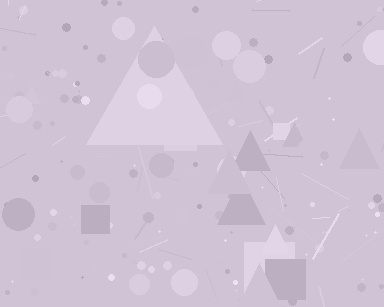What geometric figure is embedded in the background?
A triangle is embedded in the background.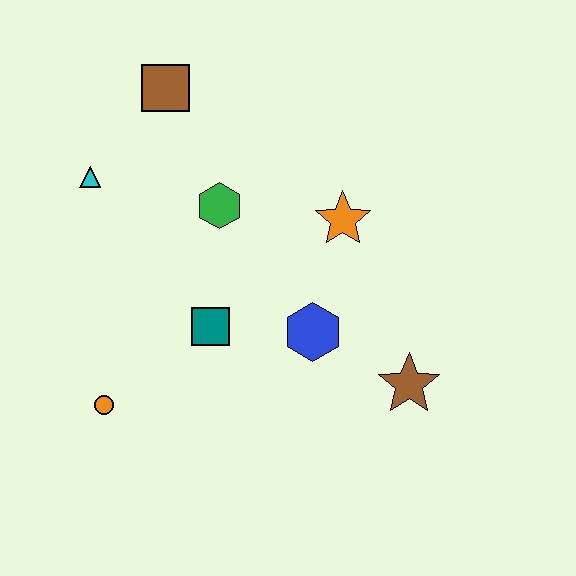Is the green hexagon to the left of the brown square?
No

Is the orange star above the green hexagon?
No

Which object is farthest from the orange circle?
The brown square is farthest from the orange circle.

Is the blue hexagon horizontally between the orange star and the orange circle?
Yes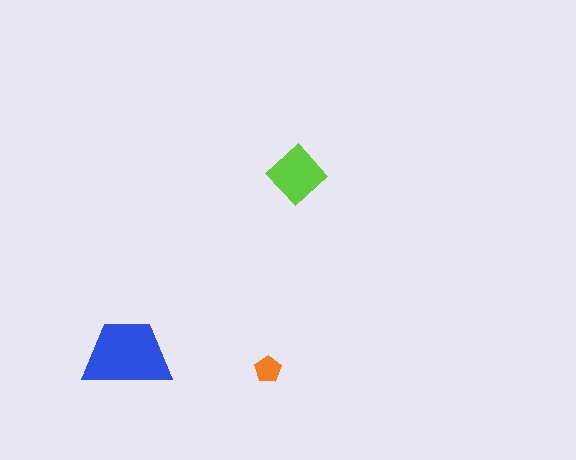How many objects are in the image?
There are 3 objects in the image.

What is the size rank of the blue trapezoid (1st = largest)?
1st.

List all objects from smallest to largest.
The orange pentagon, the lime diamond, the blue trapezoid.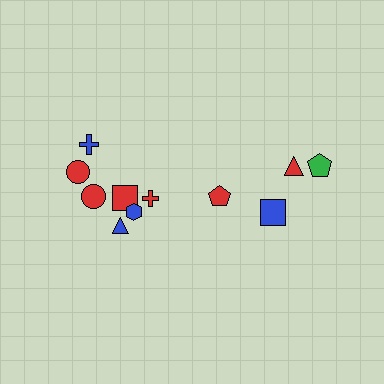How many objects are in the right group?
There are 4 objects.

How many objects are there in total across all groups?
There are 11 objects.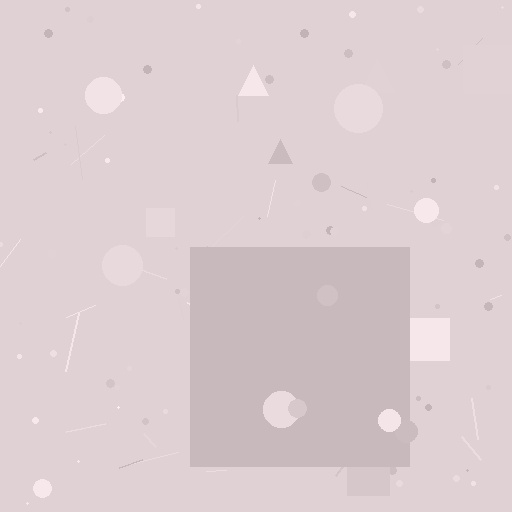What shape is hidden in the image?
A square is hidden in the image.